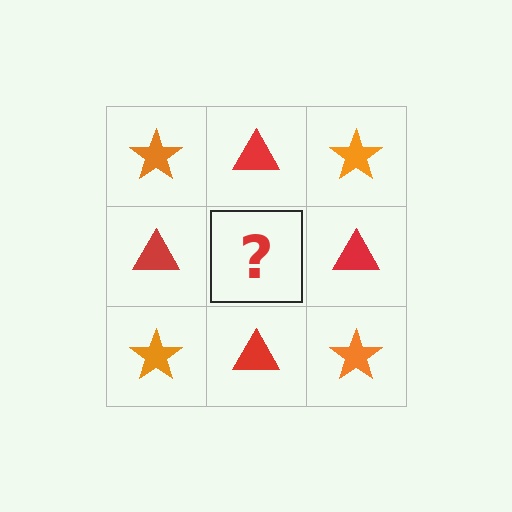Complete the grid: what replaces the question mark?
The question mark should be replaced with an orange star.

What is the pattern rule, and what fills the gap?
The rule is that it alternates orange star and red triangle in a checkerboard pattern. The gap should be filled with an orange star.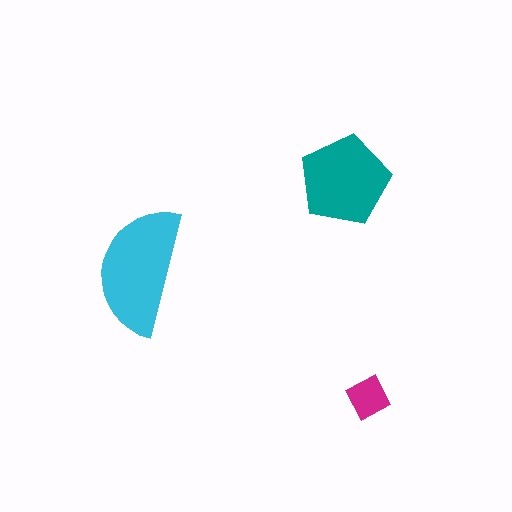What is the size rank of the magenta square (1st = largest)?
3rd.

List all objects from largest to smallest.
The cyan semicircle, the teal pentagon, the magenta square.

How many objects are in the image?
There are 3 objects in the image.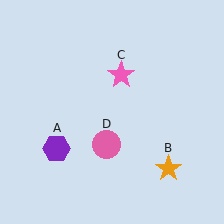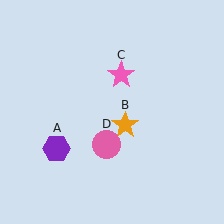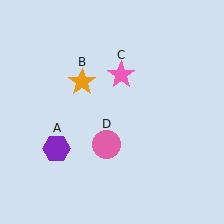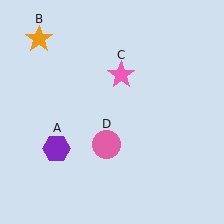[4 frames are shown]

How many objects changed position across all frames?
1 object changed position: orange star (object B).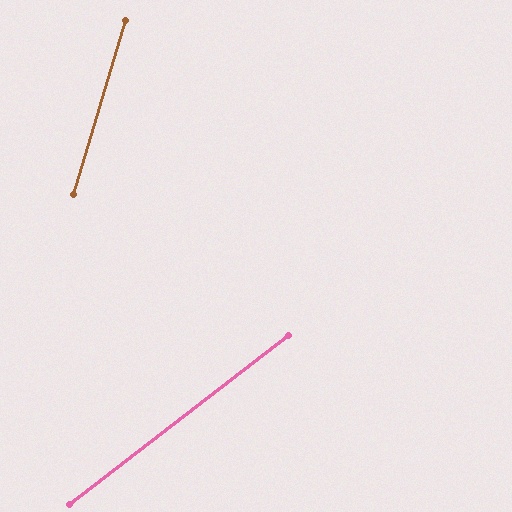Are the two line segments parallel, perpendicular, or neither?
Neither parallel nor perpendicular — they differ by about 36°.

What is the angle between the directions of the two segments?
Approximately 36 degrees.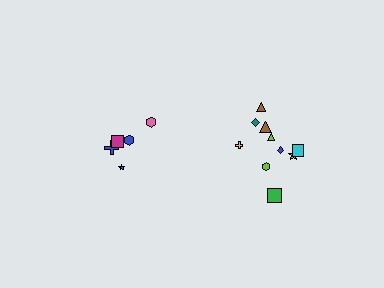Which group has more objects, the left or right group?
The right group.